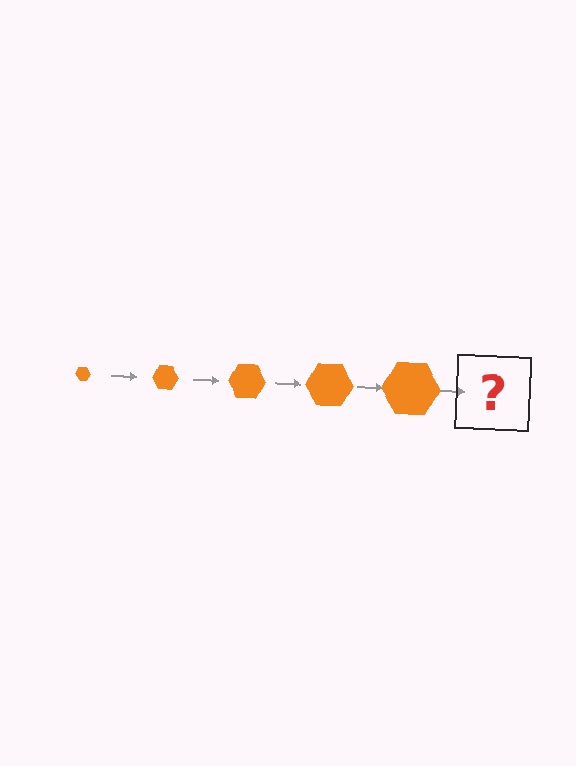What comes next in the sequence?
The next element should be an orange hexagon, larger than the previous one.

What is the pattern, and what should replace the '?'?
The pattern is that the hexagon gets progressively larger each step. The '?' should be an orange hexagon, larger than the previous one.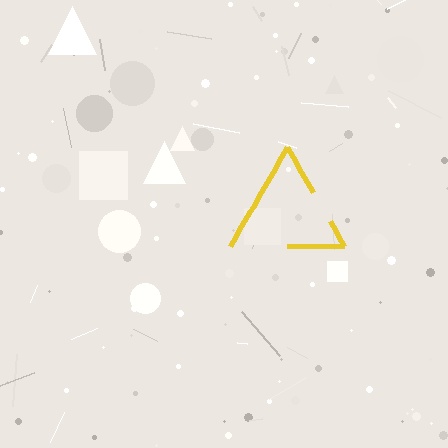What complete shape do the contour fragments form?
The contour fragments form a triangle.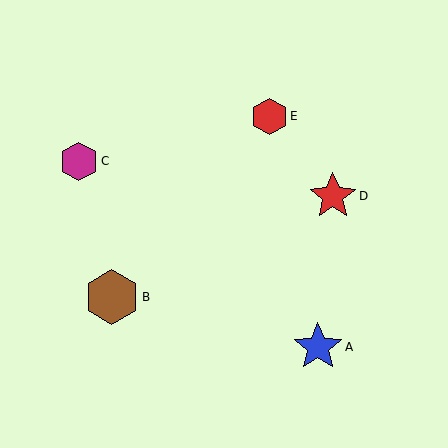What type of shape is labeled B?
Shape B is a brown hexagon.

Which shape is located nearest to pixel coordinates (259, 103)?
The red hexagon (labeled E) at (269, 116) is nearest to that location.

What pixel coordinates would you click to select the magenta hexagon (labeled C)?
Click at (79, 161) to select the magenta hexagon C.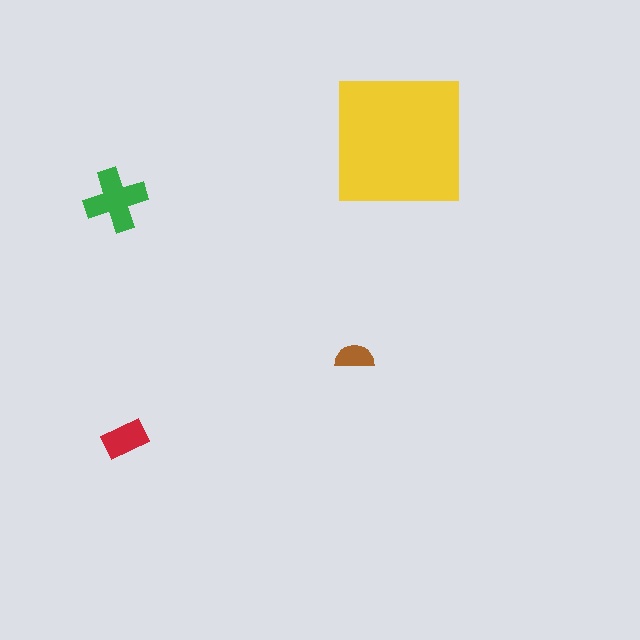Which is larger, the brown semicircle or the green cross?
The green cross.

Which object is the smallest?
The brown semicircle.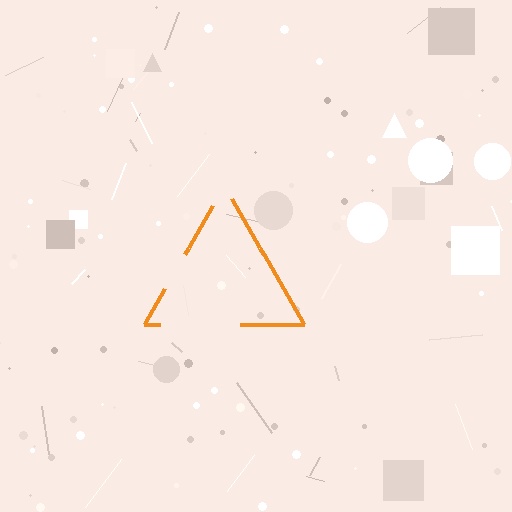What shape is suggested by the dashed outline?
The dashed outline suggests a triangle.